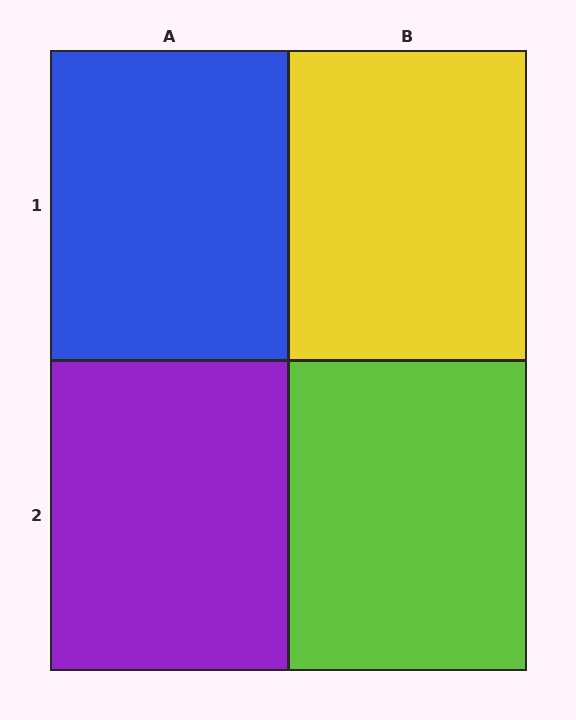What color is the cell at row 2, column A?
Purple.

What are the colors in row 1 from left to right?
Blue, yellow.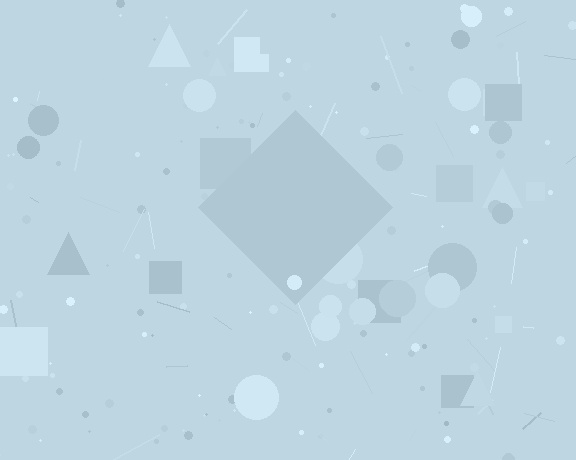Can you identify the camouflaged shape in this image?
The camouflaged shape is a diamond.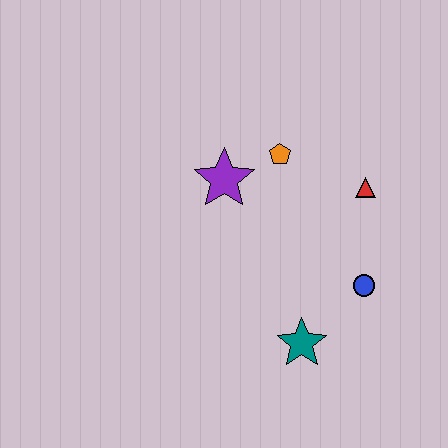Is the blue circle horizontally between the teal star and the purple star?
No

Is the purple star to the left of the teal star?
Yes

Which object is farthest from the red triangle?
The teal star is farthest from the red triangle.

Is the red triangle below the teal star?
No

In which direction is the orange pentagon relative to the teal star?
The orange pentagon is above the teal star.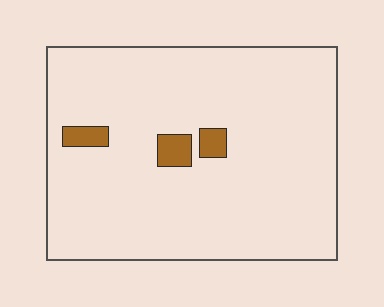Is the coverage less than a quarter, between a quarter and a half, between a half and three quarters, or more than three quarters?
Less than a quarter.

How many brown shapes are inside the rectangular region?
3.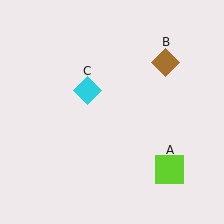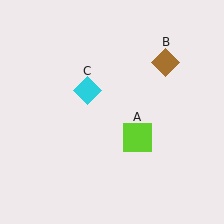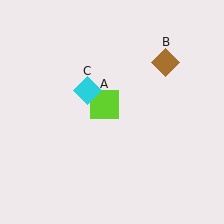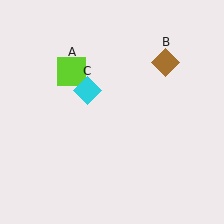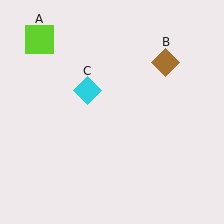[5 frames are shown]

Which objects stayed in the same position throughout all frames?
Brown diamond (object B) and cyan diamond (object C) remained stationary.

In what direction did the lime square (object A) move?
The lime square (object A) moved up and to the left.